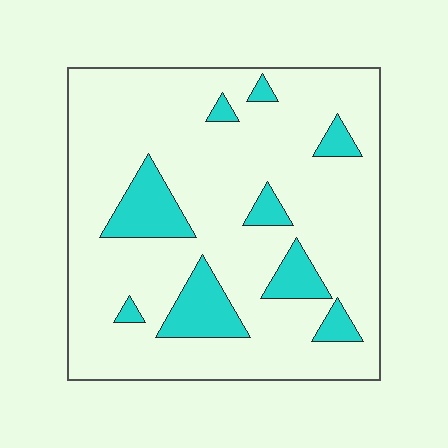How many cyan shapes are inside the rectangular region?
9.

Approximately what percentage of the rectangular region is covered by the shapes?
Approximately 15%.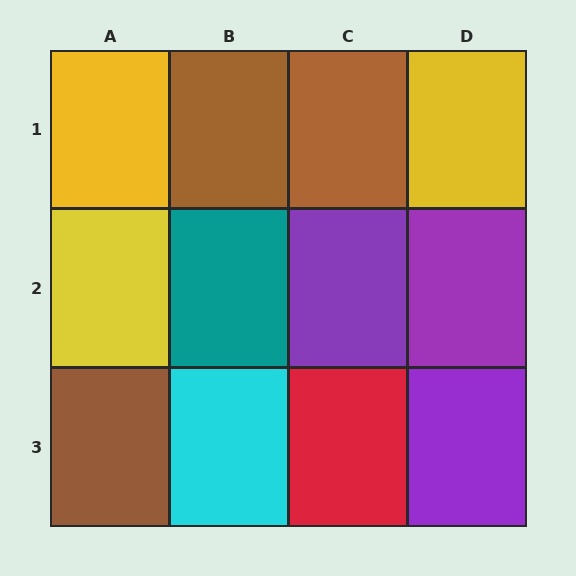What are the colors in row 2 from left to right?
Yellow, teal, purple, purple.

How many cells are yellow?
3 cells are yellow.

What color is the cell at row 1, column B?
Brown.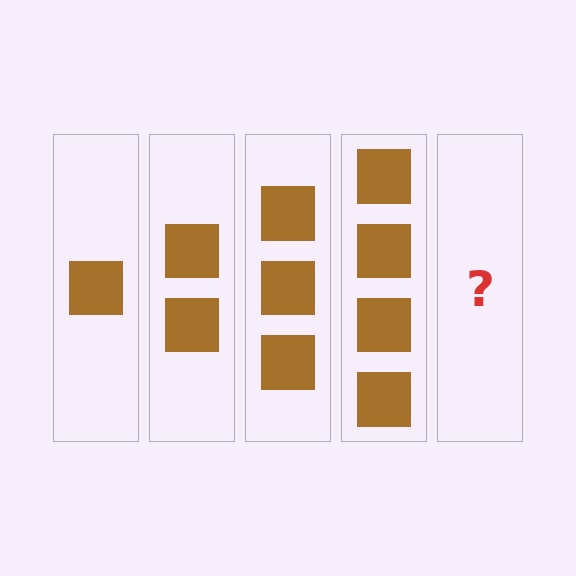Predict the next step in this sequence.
The next step is 5 squares.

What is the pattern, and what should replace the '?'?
The pattern is that each step adds one more square. The '?' should be 5 squares.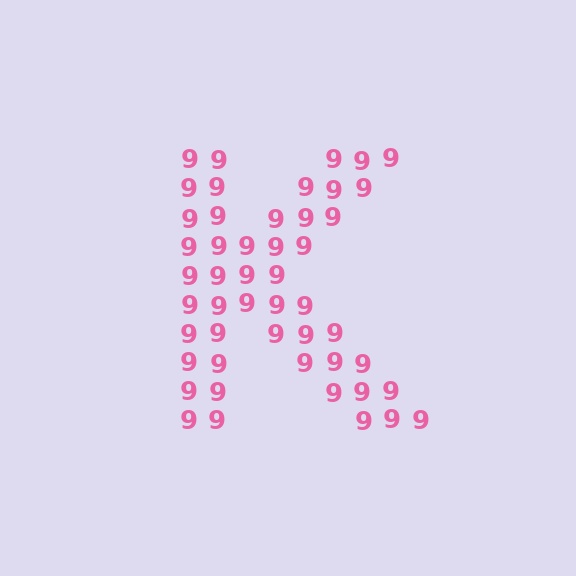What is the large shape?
The large shape is the letter K.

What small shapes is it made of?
It is made of small digit 9's.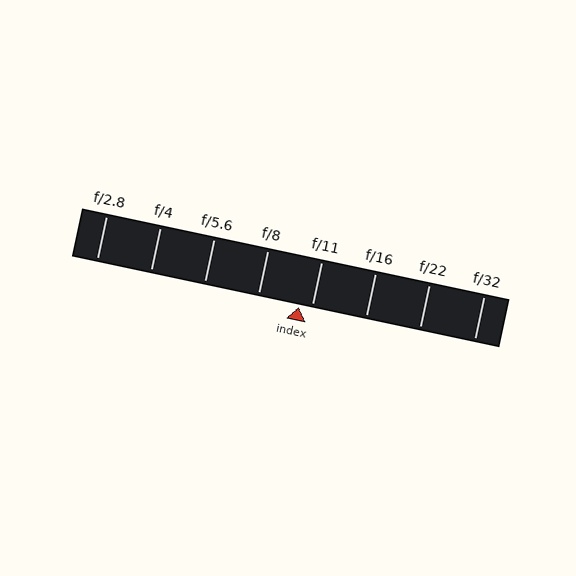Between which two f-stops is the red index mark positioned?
The index mark is between f/8 and f/11.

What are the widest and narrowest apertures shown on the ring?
The widest aperture shown is f/2.8 and the narrowest is f/32.